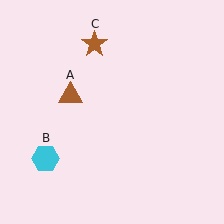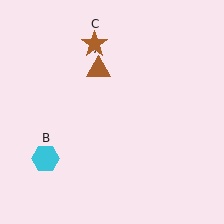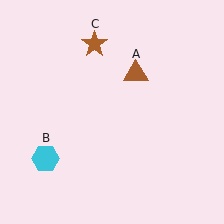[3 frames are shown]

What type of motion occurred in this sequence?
The brown triangle (object A) rotated clockwise around the center of the scene.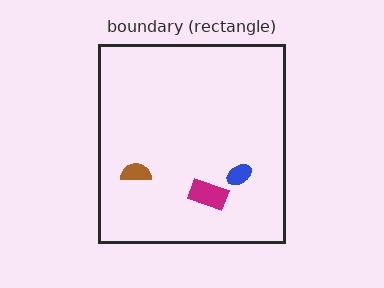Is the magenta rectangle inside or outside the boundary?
Inside.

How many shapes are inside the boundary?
3 inside, 0 outside.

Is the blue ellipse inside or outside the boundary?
Inside.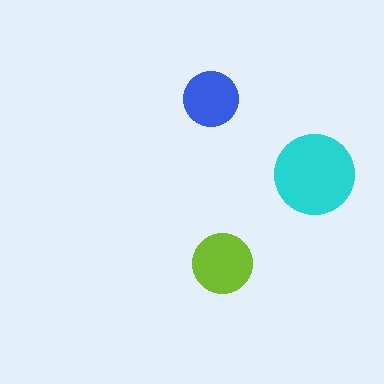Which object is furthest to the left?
The blue circle is leftmost.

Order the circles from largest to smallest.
the cyan one, the lime one, the blue one.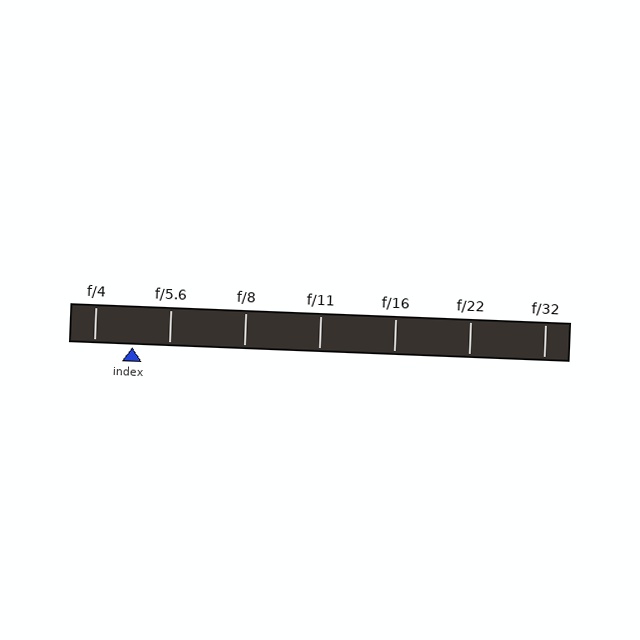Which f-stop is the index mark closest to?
The index mark is closest to f/5.6.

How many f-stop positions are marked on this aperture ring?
There are 7 f-stop positions marked.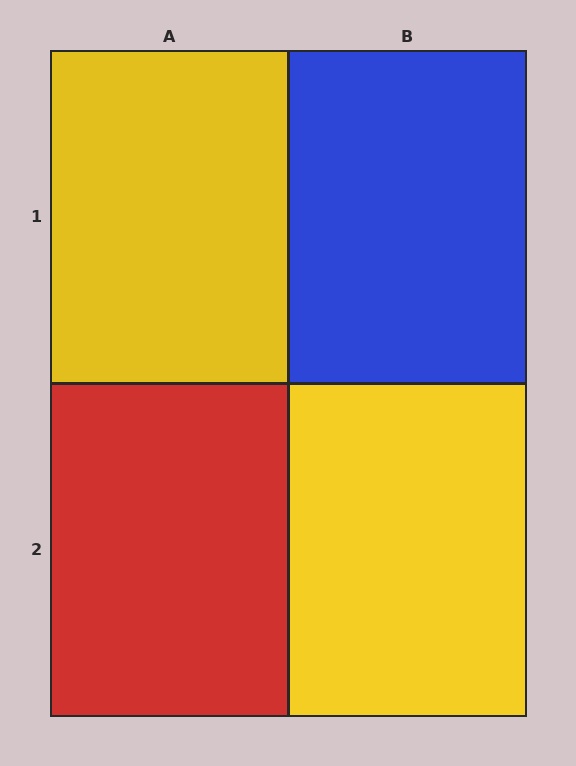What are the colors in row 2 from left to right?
Red, yellow.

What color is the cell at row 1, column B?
Blue.